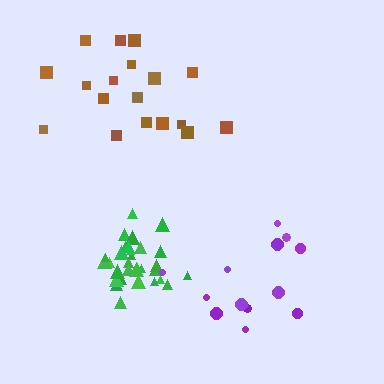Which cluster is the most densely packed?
Green.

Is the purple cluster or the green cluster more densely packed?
Green.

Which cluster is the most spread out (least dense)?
Brown.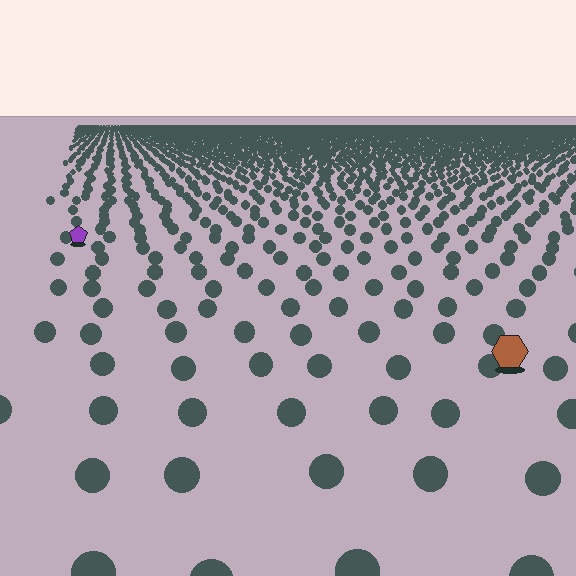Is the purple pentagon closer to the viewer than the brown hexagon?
No. The brown hexagon is closer — you can tell from the texture gradient: the ground texture is coarser near it.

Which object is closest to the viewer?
The brown hexagon is closest. The texture marks near it are larger and more spread out.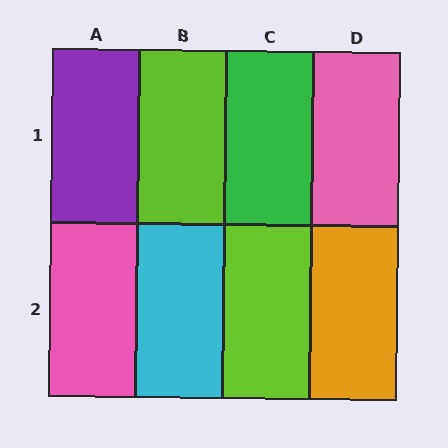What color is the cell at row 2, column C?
Lime.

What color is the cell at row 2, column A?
Pink.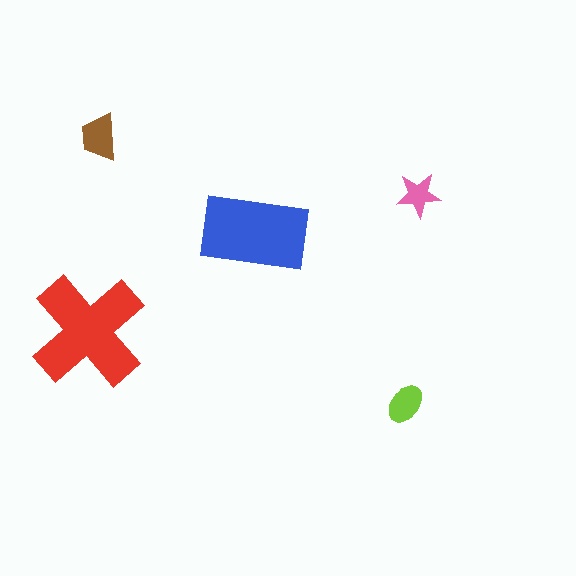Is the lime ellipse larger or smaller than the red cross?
Smaller.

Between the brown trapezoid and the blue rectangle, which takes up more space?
The blue rectangle.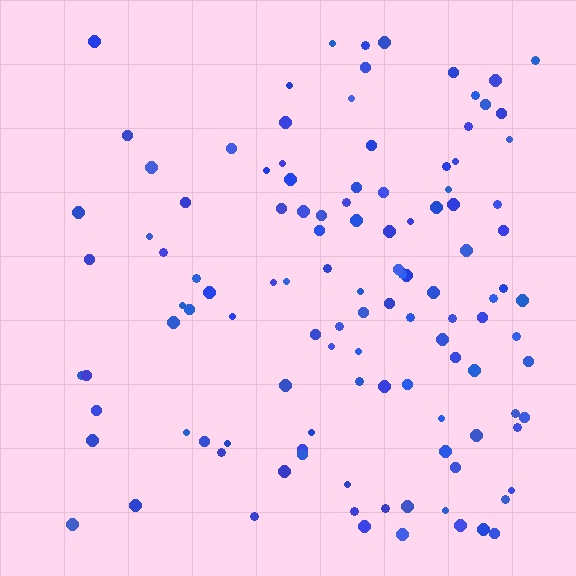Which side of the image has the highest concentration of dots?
The right.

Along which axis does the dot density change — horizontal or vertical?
Horizontal.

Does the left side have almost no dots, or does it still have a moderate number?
Still a moderate number, just noticeably fewer than the right.